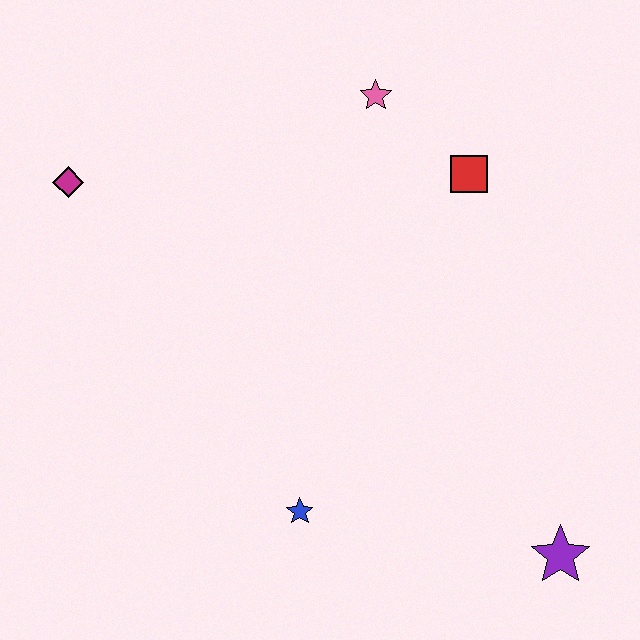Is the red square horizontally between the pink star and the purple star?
Yes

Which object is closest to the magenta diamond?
The pink star is closest to the magenta diamond.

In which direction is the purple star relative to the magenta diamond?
The purple star is to the right of the magenta diamond.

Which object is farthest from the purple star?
The magenta diamond is farthest from the purple star.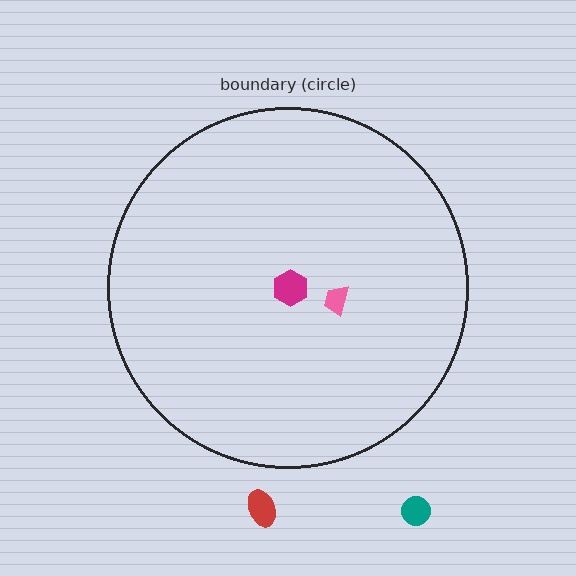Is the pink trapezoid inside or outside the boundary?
Inside.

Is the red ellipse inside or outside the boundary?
Outside.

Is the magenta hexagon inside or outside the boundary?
Inside.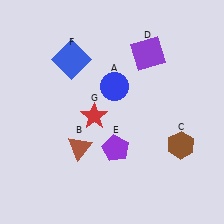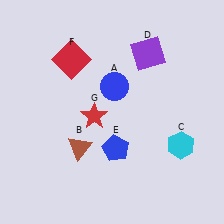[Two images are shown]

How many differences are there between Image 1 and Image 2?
There are 3 differences between the two images.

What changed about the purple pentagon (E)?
In Image 1, E is purple. In Image 2, it changed to blue.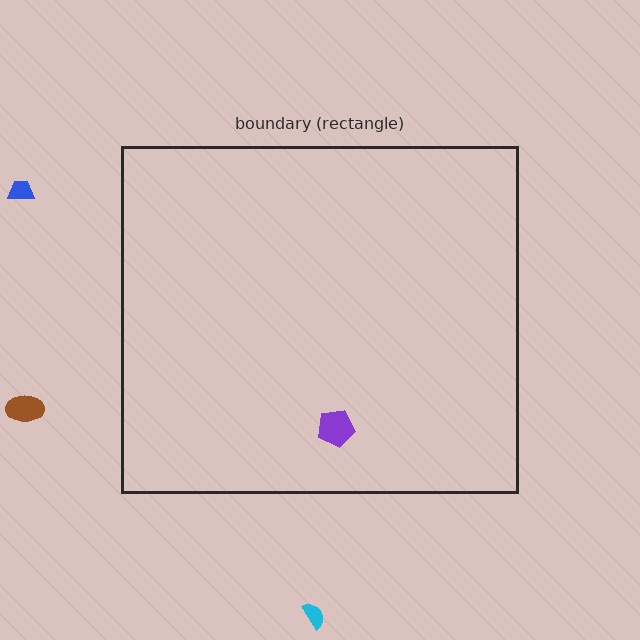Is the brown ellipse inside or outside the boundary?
Outside.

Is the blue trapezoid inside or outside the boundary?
Outside.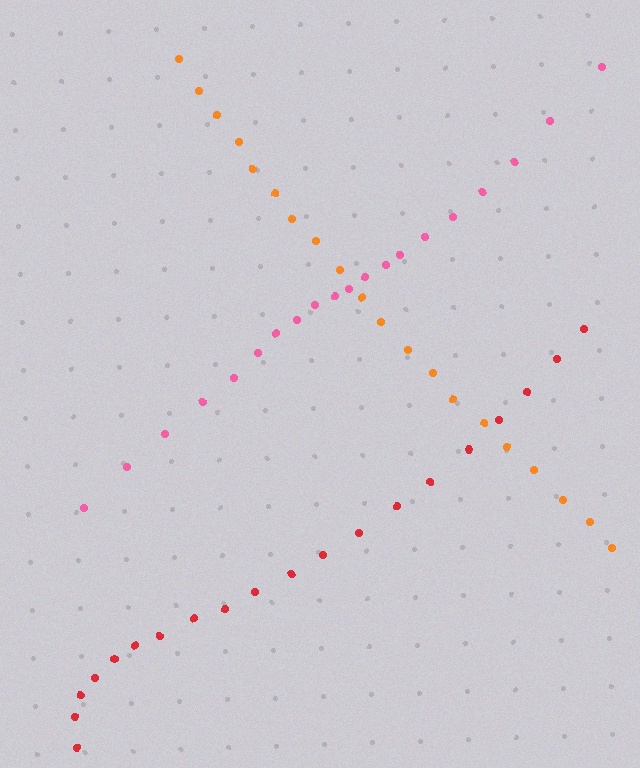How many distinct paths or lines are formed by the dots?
There are 3 distinct paths.